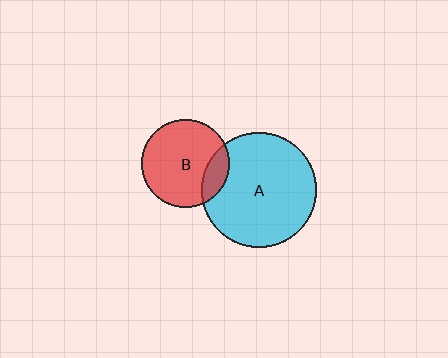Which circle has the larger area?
Circle A (cyan).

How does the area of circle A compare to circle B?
Approximately 1.7 times.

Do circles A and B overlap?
Yes.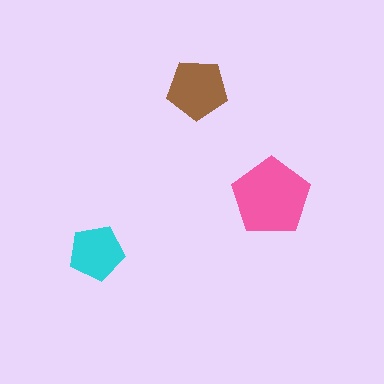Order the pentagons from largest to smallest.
the pink one, the brown one, the cyan one.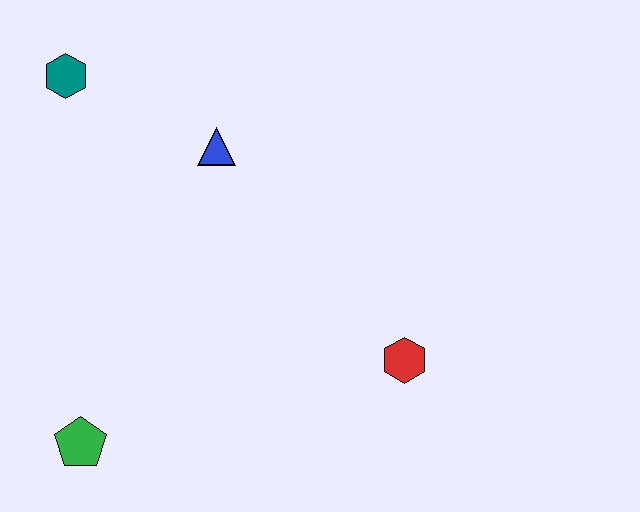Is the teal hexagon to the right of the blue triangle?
No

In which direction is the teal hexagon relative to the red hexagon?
The teal hexagon is to the left of the red hexagon.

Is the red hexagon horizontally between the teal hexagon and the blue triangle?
No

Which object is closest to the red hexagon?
The blue triangle is closest to the red hexagon.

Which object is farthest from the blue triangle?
The green pentagon is farthest from the blue triangle.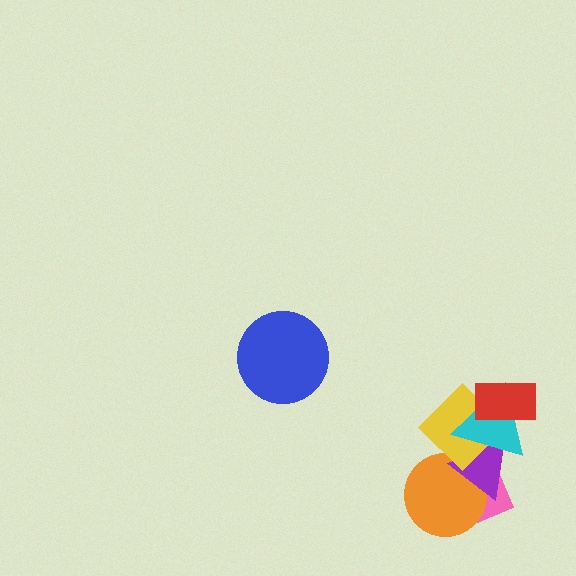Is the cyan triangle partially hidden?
Yes, it is partially covered by another shape.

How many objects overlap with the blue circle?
0 objects overlap with the blue circle.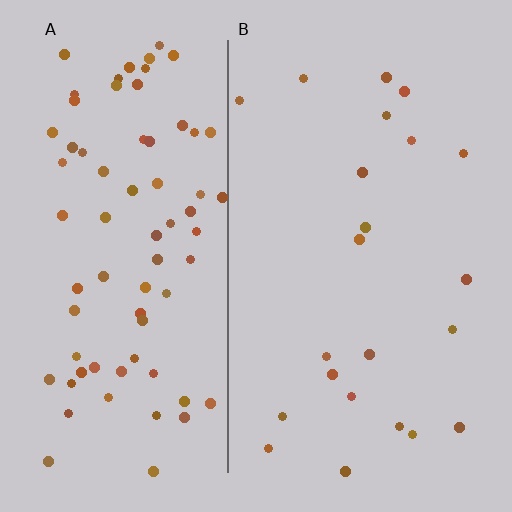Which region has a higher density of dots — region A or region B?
A (the left).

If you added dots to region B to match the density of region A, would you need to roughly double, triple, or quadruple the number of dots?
Approximately triple.